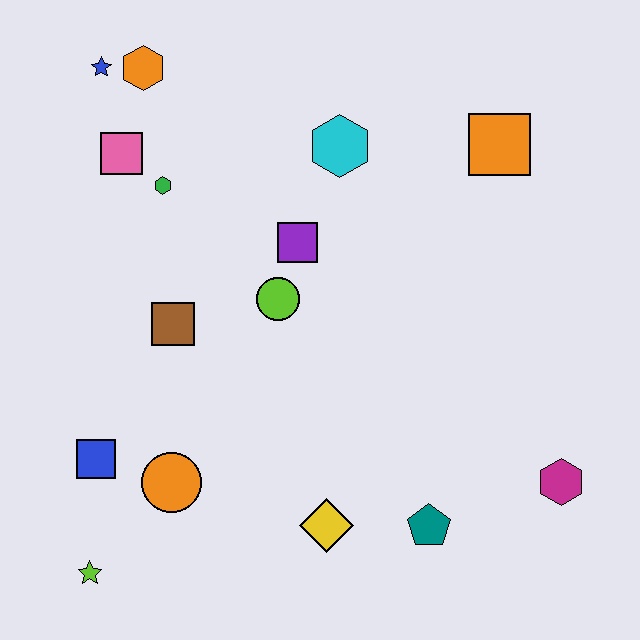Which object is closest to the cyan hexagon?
The purple square is closest to the cyan hexagon.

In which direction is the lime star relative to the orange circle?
The lime star is below the orange circle.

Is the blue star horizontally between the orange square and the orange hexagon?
No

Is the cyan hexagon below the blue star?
Yes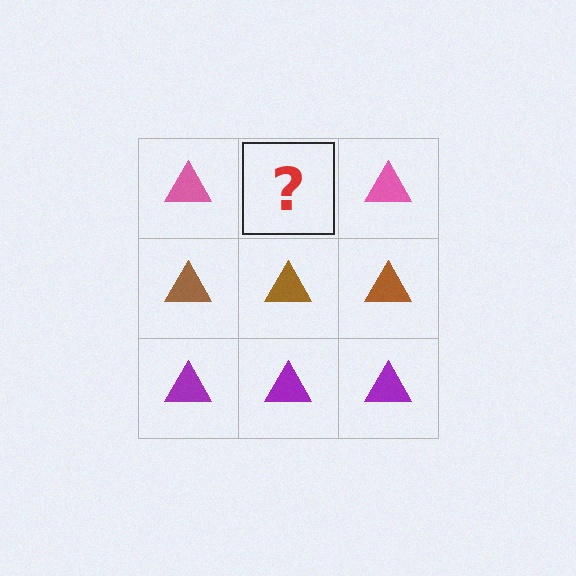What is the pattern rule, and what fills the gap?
The rule is that each row has a consistent color. The gap should be filled with a pink triangle.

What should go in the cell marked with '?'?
The missing cell should contain a pink triangle.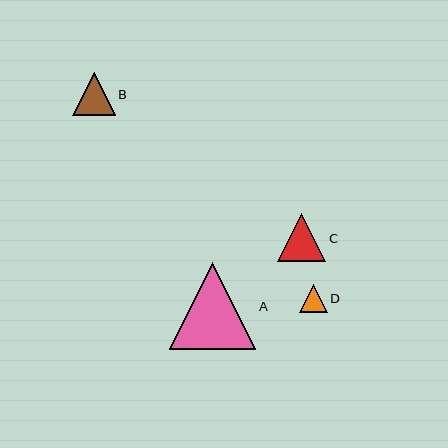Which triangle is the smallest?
Triangle D is the smallest with a size of approximately 27 pixels.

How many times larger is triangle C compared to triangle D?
Triangle C is approximately 1.8 times the size of triangle D.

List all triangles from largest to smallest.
From largest to smallest: A, C, B, D.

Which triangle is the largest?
Triangle A is the largest with a size of approximately 86 pixels.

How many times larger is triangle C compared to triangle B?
Triangle C is approximately 1.1 times the size of triangle B.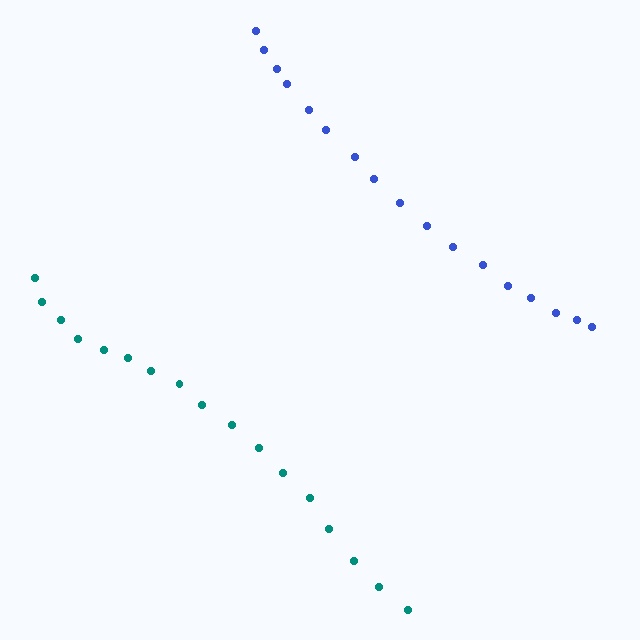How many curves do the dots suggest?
There are 2 distinct paths.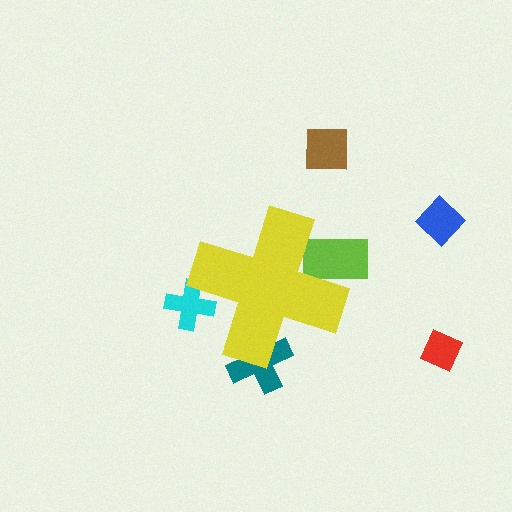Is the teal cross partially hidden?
Yes, the teal cross is partially hidden behind the yellow cross.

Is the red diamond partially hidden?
No, the red diamond is fully visible.